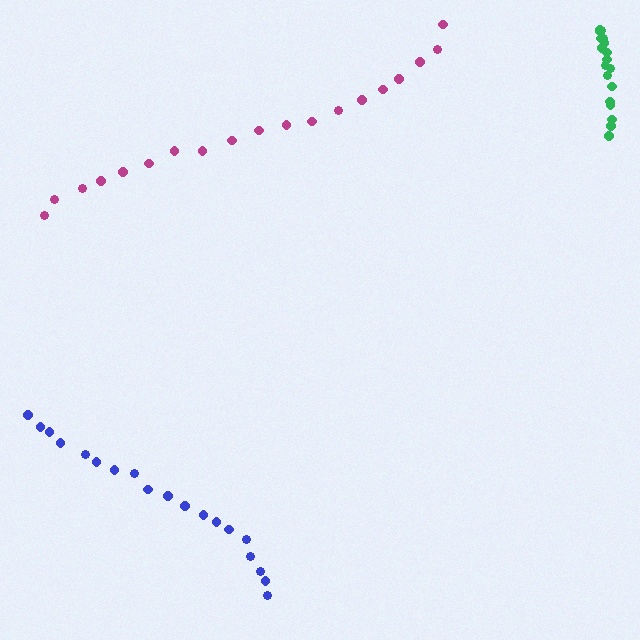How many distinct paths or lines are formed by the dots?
There are 3 distinct paths.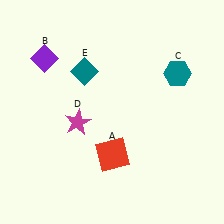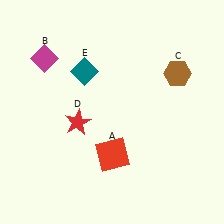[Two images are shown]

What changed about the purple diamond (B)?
In Image 1, B is purple. In Image 2, it changed to magenta.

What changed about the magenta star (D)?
In Image 1, D is magenta. In Image 2, it changed to red.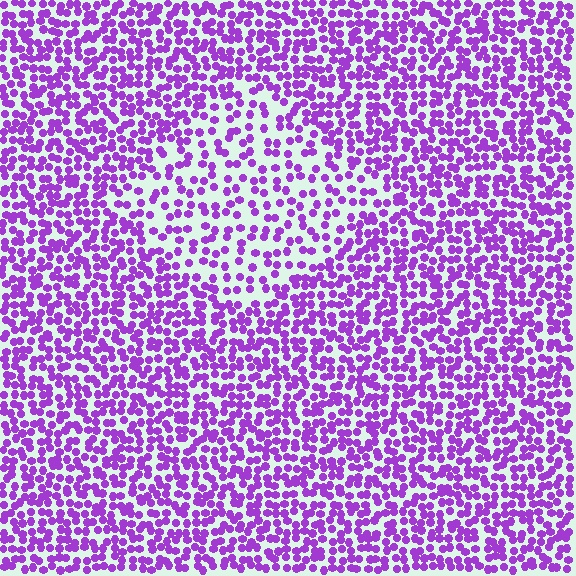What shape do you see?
I see a diamond.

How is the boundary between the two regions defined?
The boundary is defined by a change in element density (approximately 1.8x ratio). All elements are the same color, size, and shape.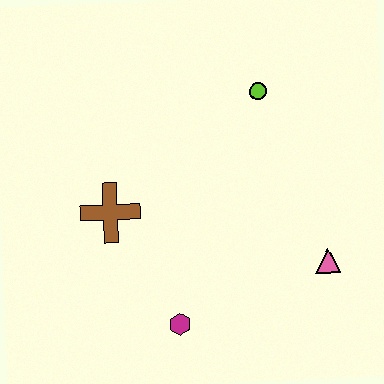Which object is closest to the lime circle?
The pink triangle is closest to the lime circle.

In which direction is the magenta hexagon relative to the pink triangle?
The magenta hexagon is to the left of the pink triangle.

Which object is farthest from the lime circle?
The magenta hexagon is farthest from the lime circle.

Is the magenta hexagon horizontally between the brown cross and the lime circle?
Yes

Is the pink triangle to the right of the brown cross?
Yes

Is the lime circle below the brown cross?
No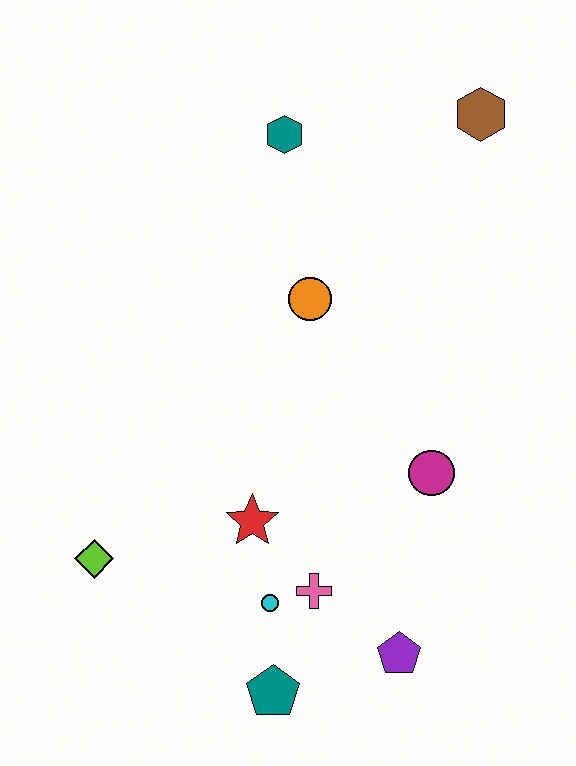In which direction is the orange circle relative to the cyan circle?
The orange circle is above the cyan circle.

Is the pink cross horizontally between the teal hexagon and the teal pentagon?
No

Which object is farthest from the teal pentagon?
The brown hexagon is farthest from the teal pentagon.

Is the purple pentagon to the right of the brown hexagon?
No